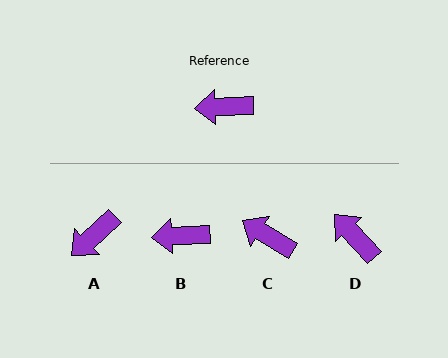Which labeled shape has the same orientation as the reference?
B.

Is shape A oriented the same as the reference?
No, it is off by about 41 degrees.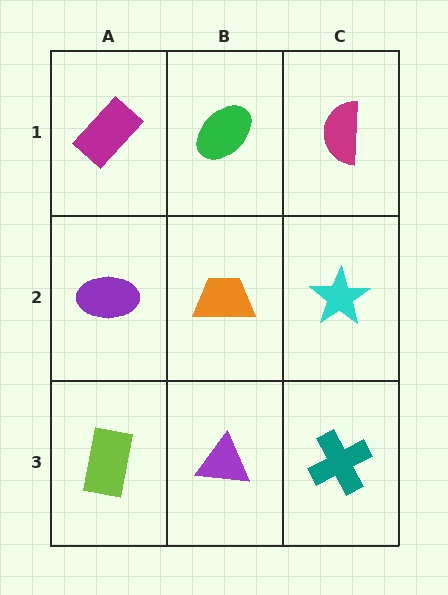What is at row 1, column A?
A magenta rectangle.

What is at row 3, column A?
A lime rectangle.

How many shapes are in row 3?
3 shapes.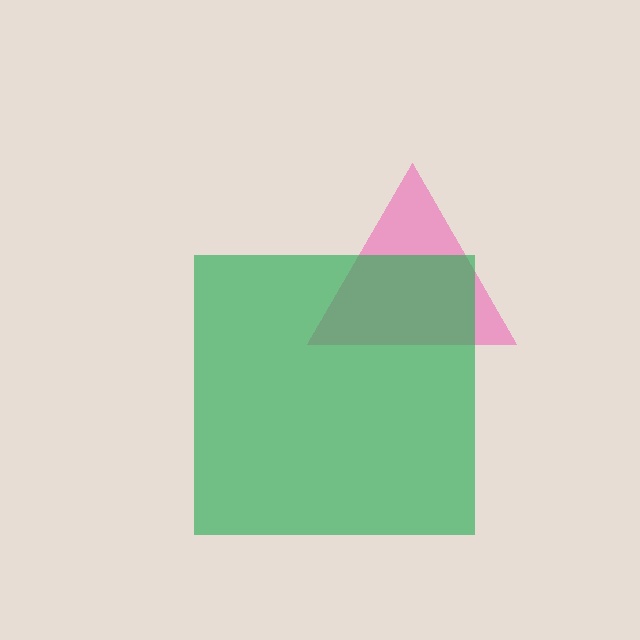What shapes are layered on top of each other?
The layered shapes are: a pink triangle, a green square.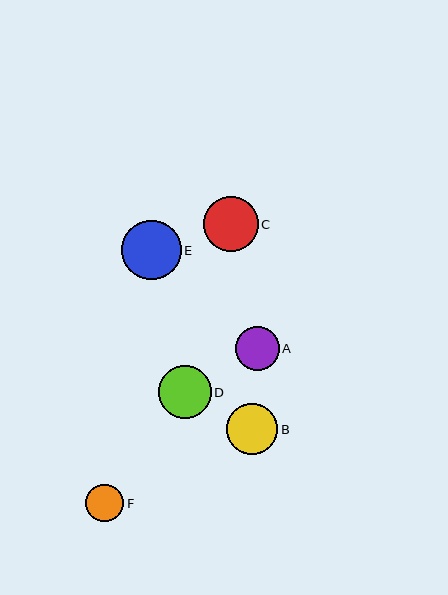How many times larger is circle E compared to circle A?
Circle E is approximately 1.3 times the size of circle A.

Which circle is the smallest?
Circle F is the smallest with a size of approximately 38 pixels.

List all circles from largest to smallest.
From largest to smallest: E, C, D, B, A, F.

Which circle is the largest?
Circle E is the largest with a size of approximately 59 pixels.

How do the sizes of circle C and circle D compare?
Circle C and circle D are approximately the same size.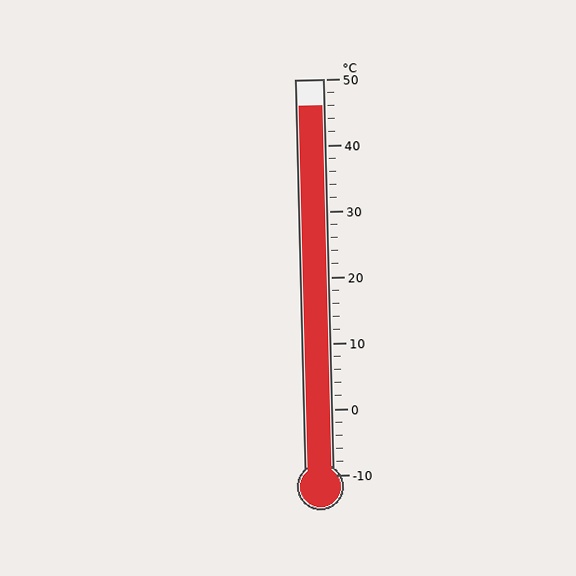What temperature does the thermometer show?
The thermometer shows approximately 46°C.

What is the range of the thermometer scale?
The thermometer scale ranges from -10°C to 50°C.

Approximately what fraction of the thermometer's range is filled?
The thermometer is filled to approximately 95% of its range.